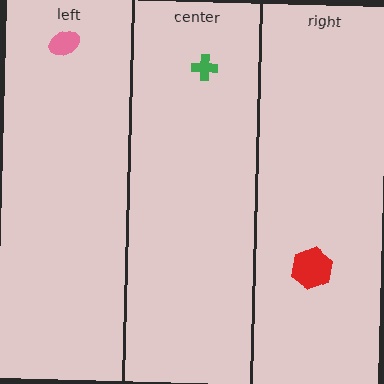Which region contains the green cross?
The center region.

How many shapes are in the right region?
1.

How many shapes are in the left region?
1.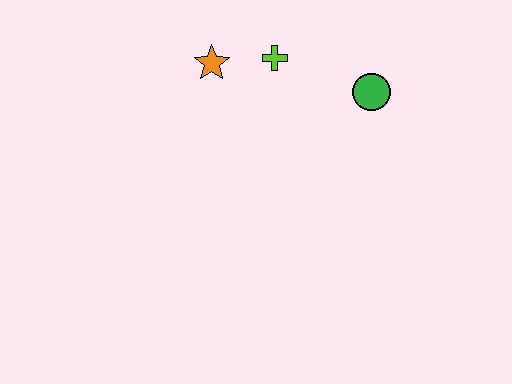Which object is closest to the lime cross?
The orange star is closest to the lime cross.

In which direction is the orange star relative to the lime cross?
The orange star is to the left of the lime cross.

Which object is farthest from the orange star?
The green circle is farthest from the orange star.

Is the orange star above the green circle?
Yes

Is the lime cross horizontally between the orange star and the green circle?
Yes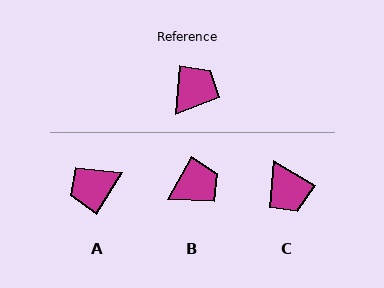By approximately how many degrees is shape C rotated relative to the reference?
Approximately 116 degrees clockwise.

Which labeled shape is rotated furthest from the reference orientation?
A, about 152 degrees away.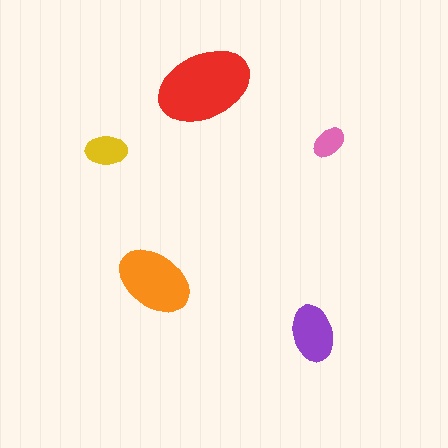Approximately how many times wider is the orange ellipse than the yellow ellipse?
About 2 times wider.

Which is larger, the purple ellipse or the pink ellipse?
The purple one.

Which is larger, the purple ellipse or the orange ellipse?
The orange one.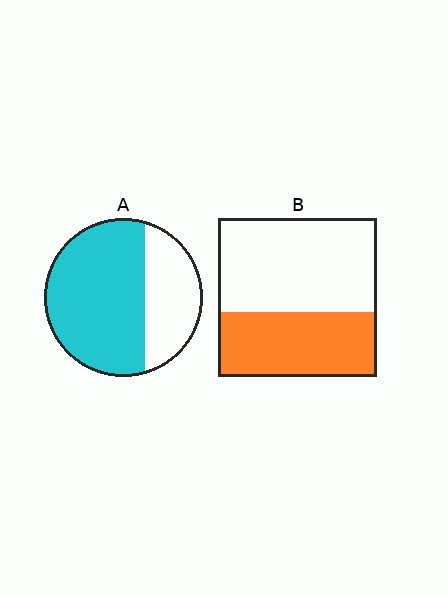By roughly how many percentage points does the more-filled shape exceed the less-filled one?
By roughly 25 percentage points (A over B).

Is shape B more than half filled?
No.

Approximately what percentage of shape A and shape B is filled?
A is approximately 65% and B is approximately 40%.